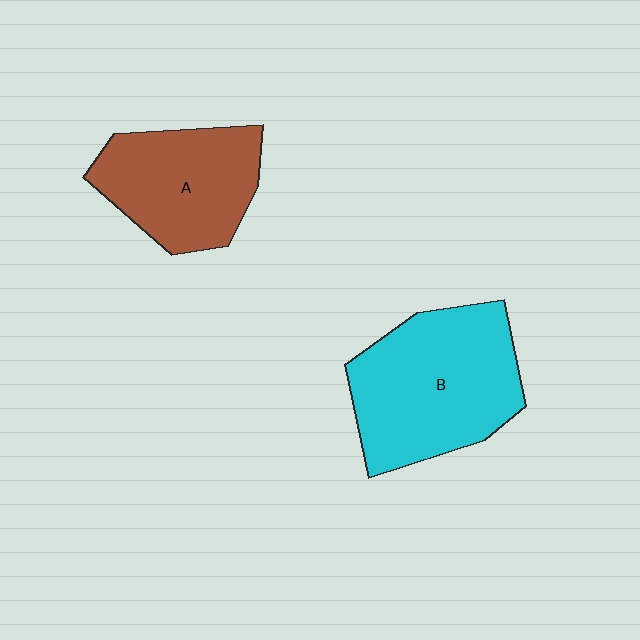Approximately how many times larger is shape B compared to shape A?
Approximately 1.3 times.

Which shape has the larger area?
Shape B (cyan).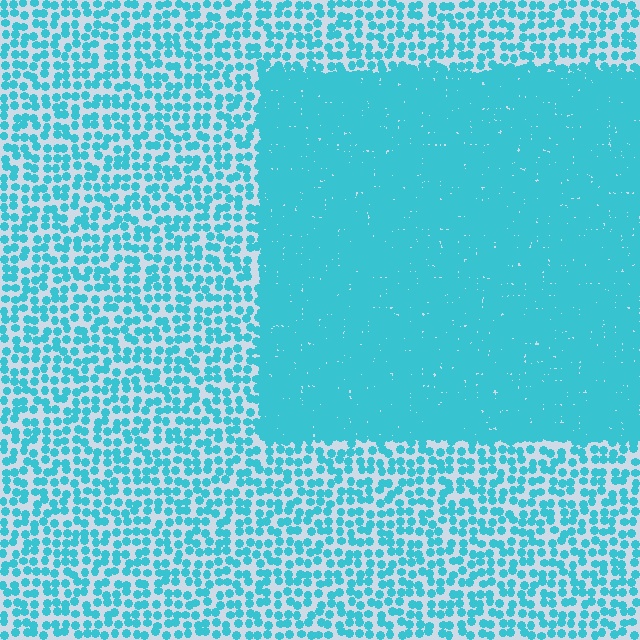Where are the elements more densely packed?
The elements are more densely packed inside the rectangle boundary.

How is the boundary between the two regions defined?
The boundary is defined by a change in element density (approximately 2.8x ratio). All elements are the same color, size, and shape.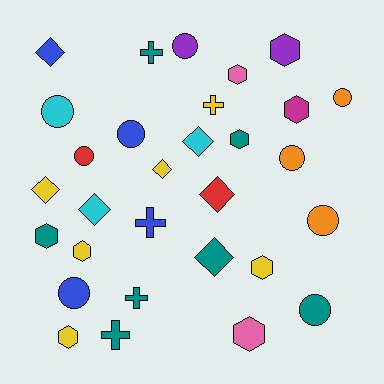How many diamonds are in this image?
There are 7 diamonds.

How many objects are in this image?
There are 30 objects.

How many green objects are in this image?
There are no green objects.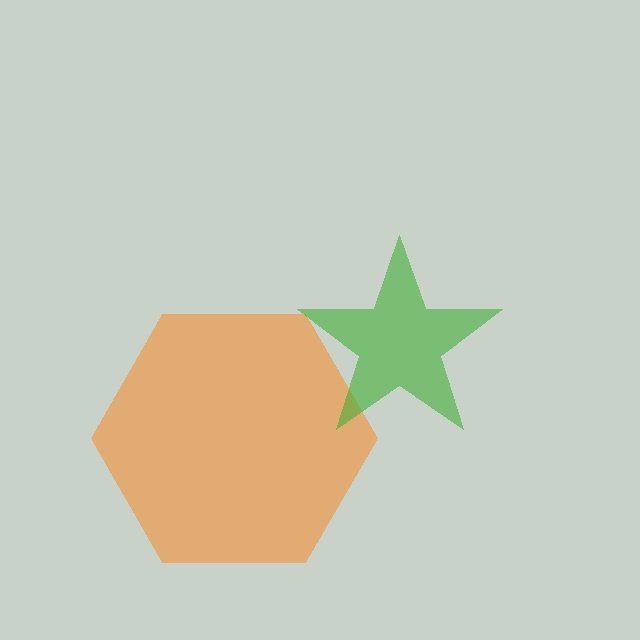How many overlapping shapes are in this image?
There are 2 overlapping shapes in the image.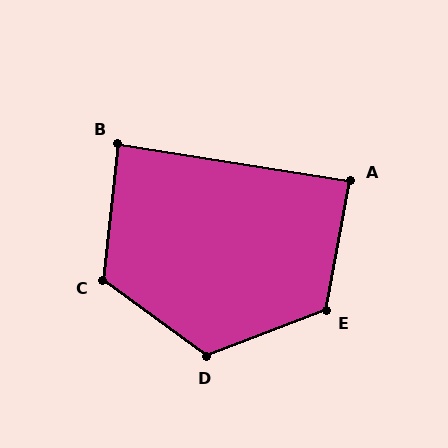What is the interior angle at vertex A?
Approximately 89 degrees (approximately right).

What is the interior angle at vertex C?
Approximately 120 degrees (obtuse).